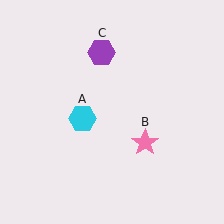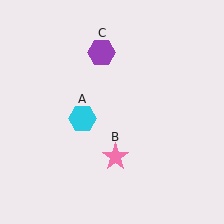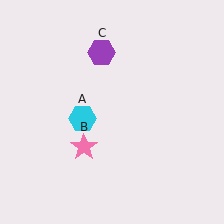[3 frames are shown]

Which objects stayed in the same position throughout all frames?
Cyan hexagon (object A) and purple hexagon (object C) remained stationary.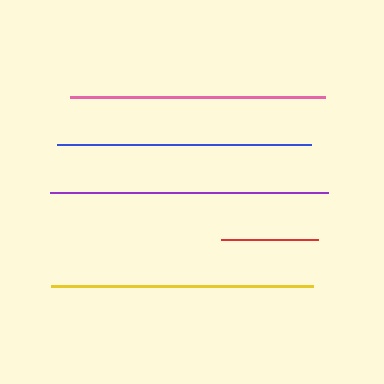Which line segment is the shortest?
The red line is the shortest at approximately 96 pixels.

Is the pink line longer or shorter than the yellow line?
The yellow line is longer than the pink line.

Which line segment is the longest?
The purple line is the longest at approximately 278 pixels.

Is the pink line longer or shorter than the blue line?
The pink line is longer than the blue line.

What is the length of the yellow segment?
The yellow segment is approximately 262 pixels long.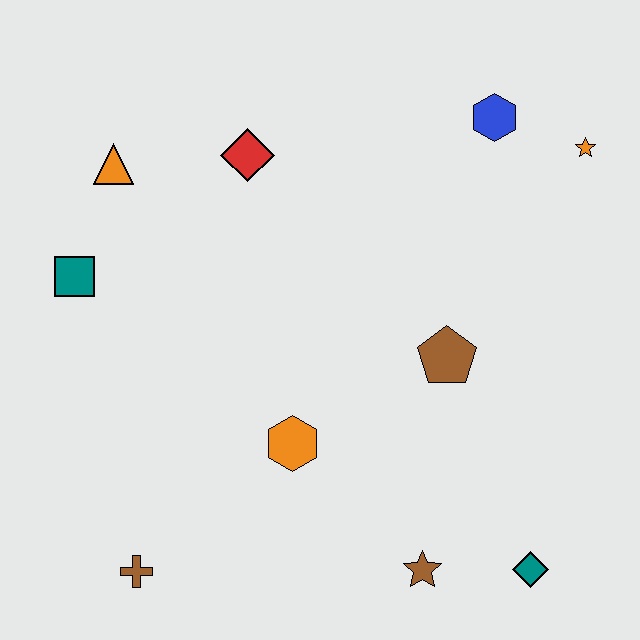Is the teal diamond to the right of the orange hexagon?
Yes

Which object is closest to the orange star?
The blue hexagon is closest to the orange star.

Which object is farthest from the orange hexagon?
The orange star is farthest from the orange hexagon.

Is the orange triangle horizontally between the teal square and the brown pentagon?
Yes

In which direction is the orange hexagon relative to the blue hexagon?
The orange hexagon is below the blue hexagon.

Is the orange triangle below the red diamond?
Yes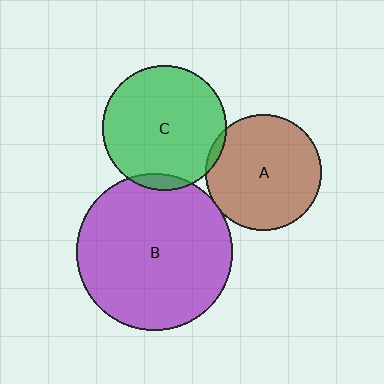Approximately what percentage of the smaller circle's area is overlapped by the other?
Approximately 5%.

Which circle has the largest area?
Circle B (purple).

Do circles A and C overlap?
Yes.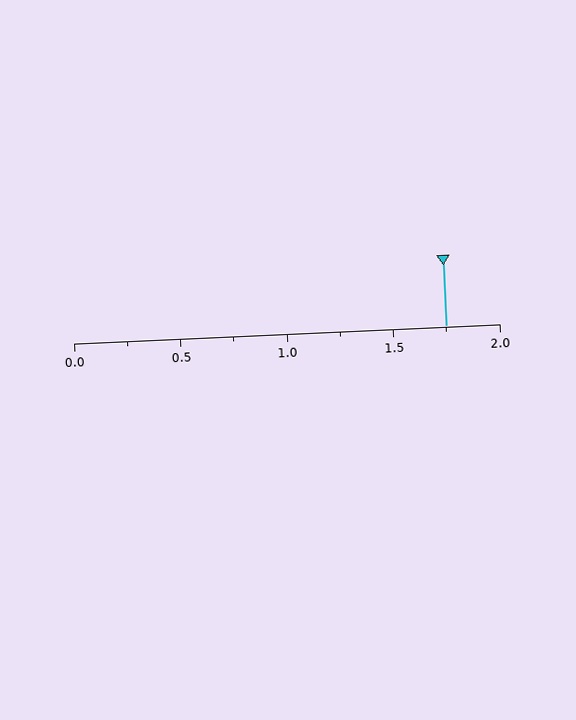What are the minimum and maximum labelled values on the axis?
The axis runs from 0.0 to 2.0.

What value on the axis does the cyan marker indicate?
The marker indicates approximately 1.75.